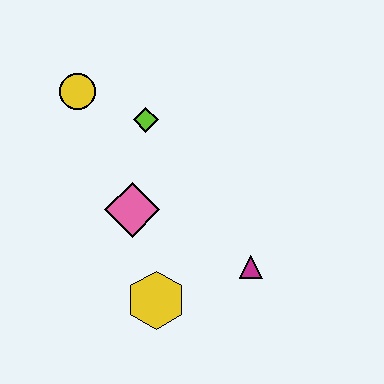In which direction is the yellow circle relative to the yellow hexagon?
The yellow circle is above the yellow hexagon.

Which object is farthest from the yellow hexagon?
The yellow circle is farthest from the yellow hexagon.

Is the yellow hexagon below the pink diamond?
Yes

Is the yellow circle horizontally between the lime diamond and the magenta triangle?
No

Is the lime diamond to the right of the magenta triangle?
No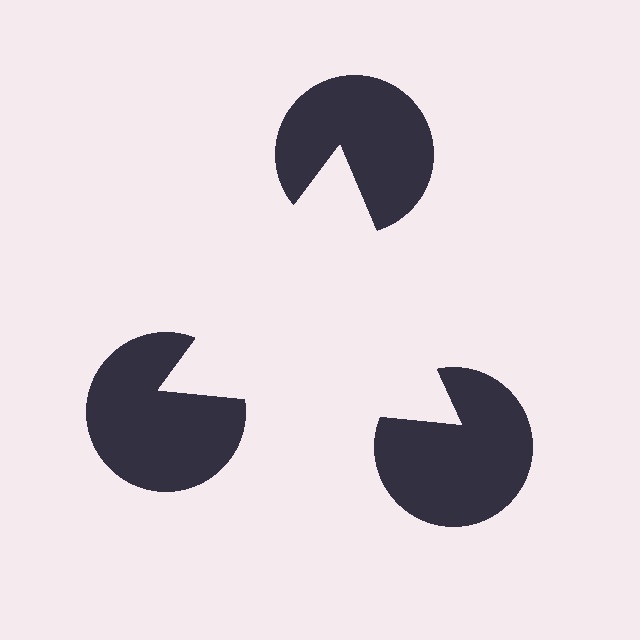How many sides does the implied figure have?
3 sides.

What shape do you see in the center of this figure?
An illusory triangle — its edges are inferred from the aligned wedge cuts in the pac-man discs, not physically drawn.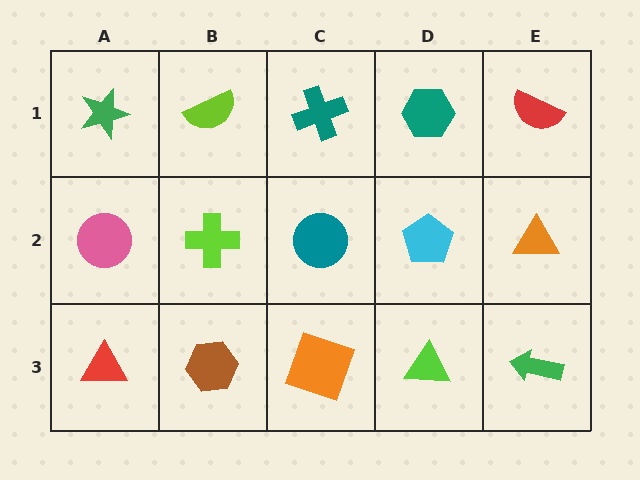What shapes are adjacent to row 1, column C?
A teal circle (row 2, column C), a lime semicircle (row 1, column B), a teal hexagon (row 1, column D).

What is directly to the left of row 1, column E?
A teal hexagon.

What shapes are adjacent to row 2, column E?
A red semicircle (row 1, column E), a green arrow (row 3, column E), a cyan pentagon (row 2, column D).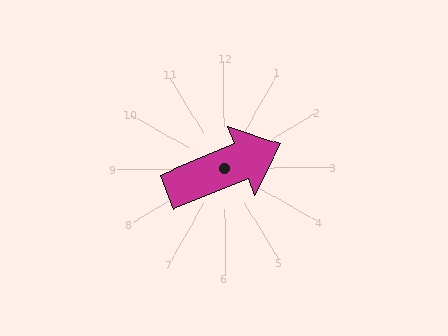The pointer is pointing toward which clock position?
Roughly 2 o'clock.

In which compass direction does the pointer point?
East.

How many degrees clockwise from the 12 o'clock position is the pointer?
Approximately 68 degrees.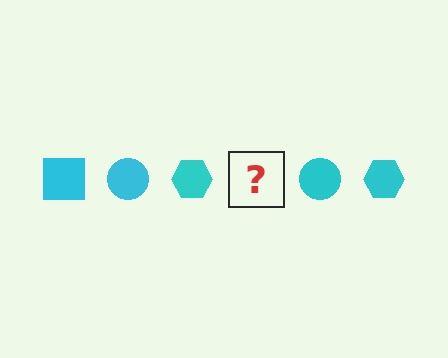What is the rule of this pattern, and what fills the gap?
The rule is that the pattern cycles through square, circle, hexagon shapes in cyan. The gap should be filled with a cyan square.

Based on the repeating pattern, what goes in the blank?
The blank should be a cyan square.